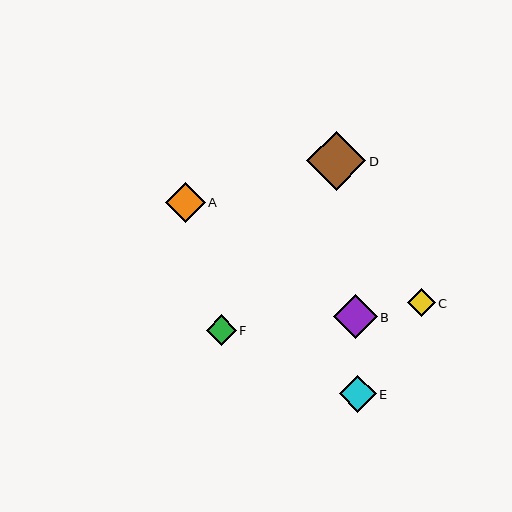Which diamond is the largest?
Diamond D is the largest with a size of approximately 59 pixels.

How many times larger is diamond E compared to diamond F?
Diamond E is approximately 1.2 times the size of diamond F.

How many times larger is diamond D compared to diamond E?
Diamond D is approximately 1.6 times the size of diamond E.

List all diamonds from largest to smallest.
From largest to smallest: D, B, A, E, F, C.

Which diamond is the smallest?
Diamond C is the smallest with a size of approximately 28 pixels.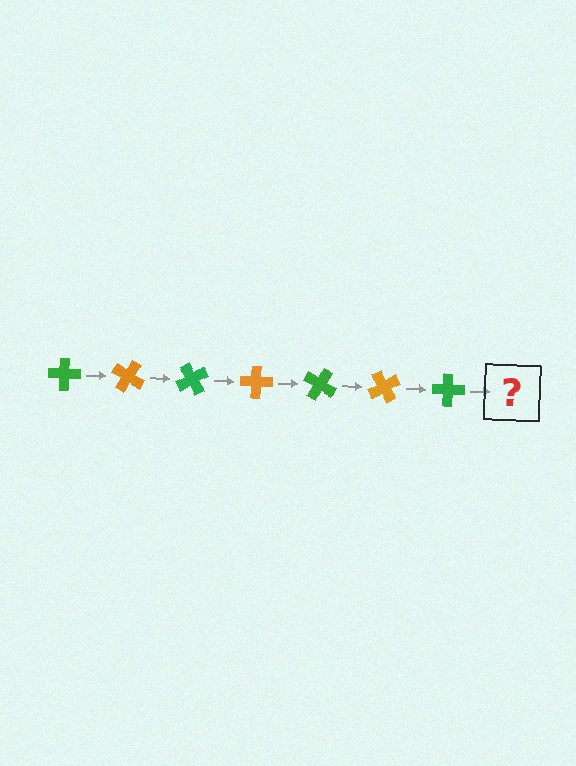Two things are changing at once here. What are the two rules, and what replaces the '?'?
The two rules are that it rotates 30 degrees each step and the color cycles through green and orange. The '?' should be an orange cross, rotated 210 degrees from the start.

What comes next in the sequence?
The next element should be an orange cross, rotated 210 degrees from the start.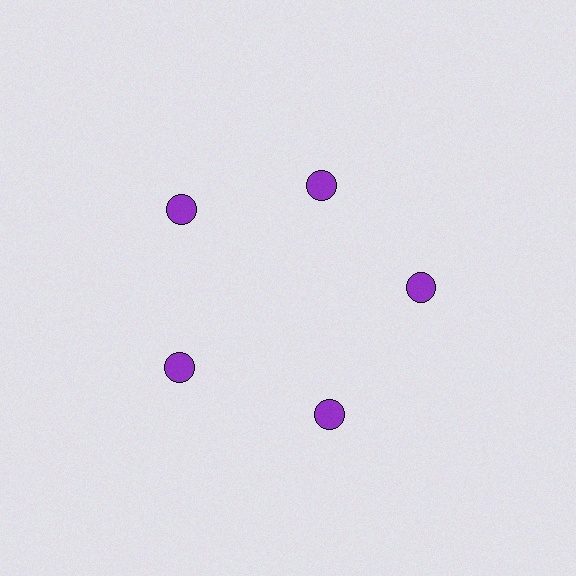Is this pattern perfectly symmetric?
No. The 5 purple circles are arranged in a ring, but one element near the 1 o'clock position is pulled inward toward the center, breaking the 5-fold rotational symmetry.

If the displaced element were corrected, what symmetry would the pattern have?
It would have 5-fold rotational symmetry — the pattern would map onto itself every 72 degrees.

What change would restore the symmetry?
The symmetry would be restored by moving it outward, back onto the ring so that all 5 circles sit at equal angles and equal distance from the center.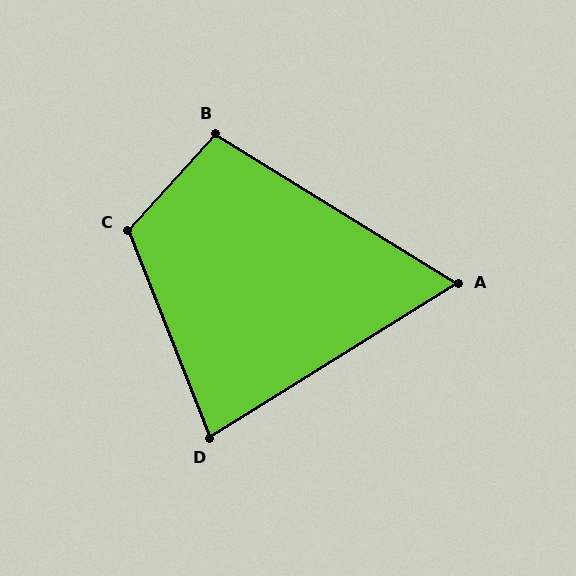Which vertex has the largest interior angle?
C, at approximately 116 degrees.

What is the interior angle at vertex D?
Approximately 79 degrees (acute).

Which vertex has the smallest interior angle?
A, at approximately 64 degrees.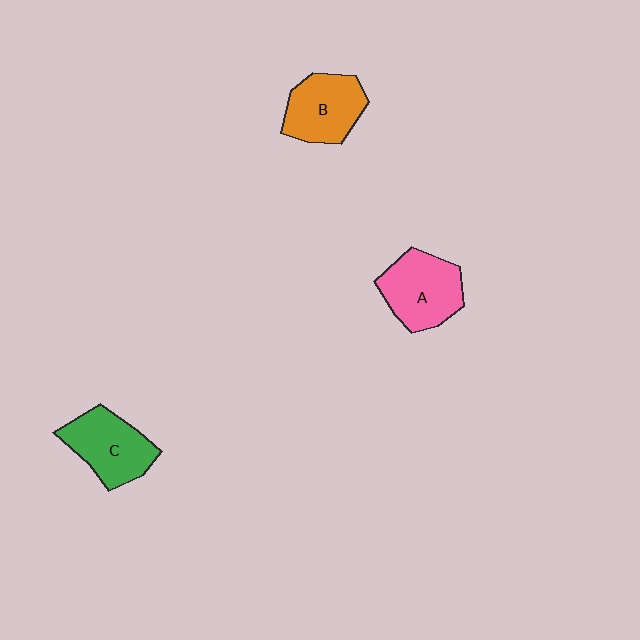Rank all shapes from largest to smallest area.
From largest to smallest: A (pink), C (green), B (orange).